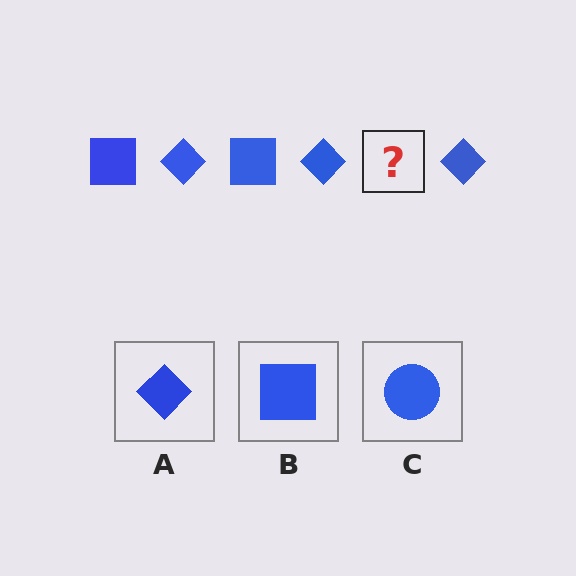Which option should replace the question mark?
Option B.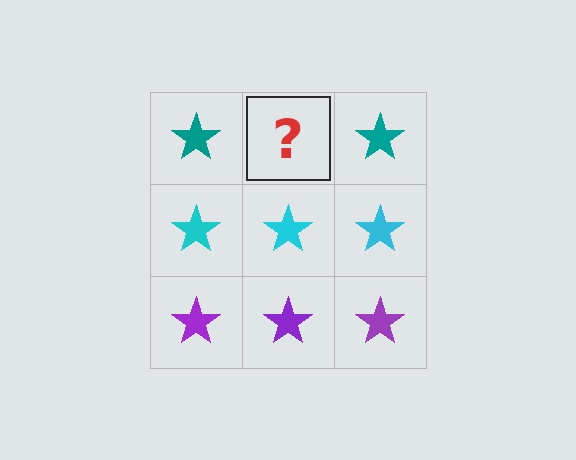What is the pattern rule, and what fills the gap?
The rule is that each row has a consistent color. The gap should be filled with a teal star.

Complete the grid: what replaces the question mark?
The question mark should be replaced with a teal star.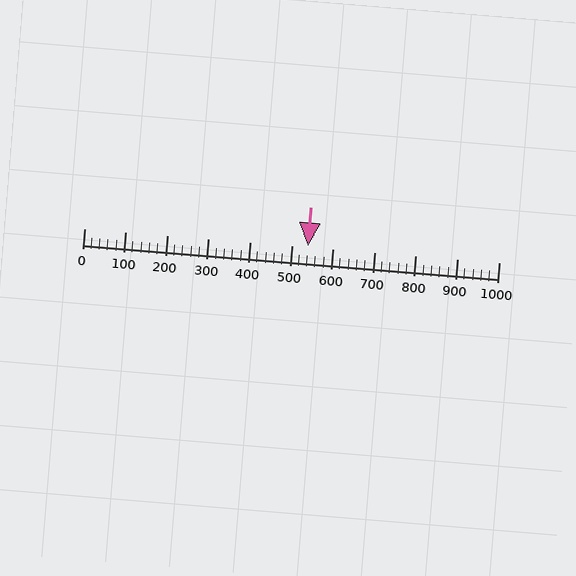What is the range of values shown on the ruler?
The ruler shows values from 0 to 1000.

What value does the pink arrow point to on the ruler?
The pink arrow points to approximately 539.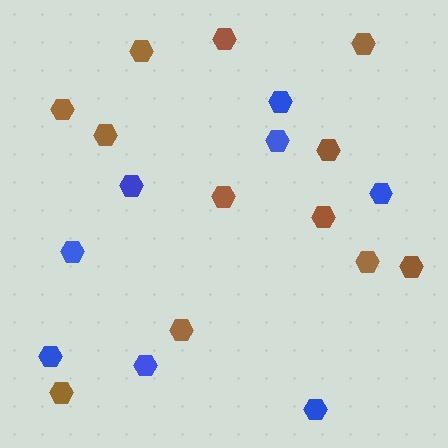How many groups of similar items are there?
There are 2 groups: one group of brown hexagons (12) and one group of blue hexagons (8).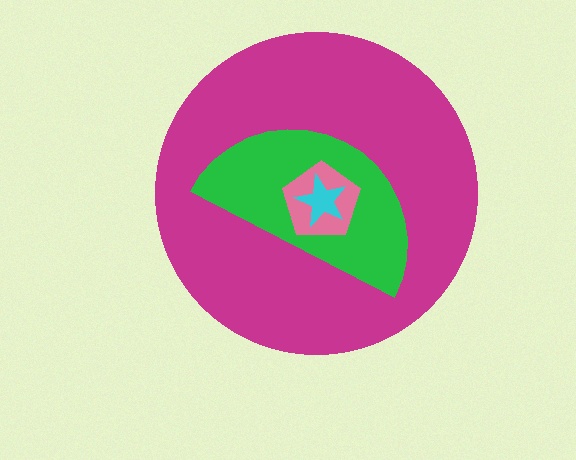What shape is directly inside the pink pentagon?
The cyan star.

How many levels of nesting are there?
4.